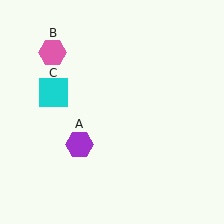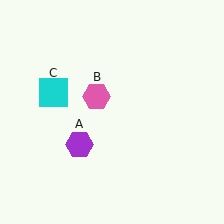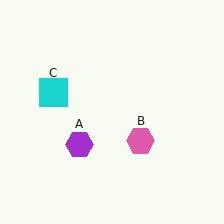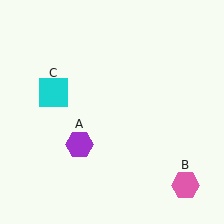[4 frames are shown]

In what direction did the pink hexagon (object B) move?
The pink hexagon (object B) moved down and to the right.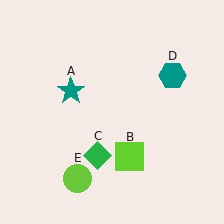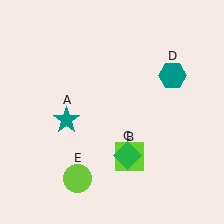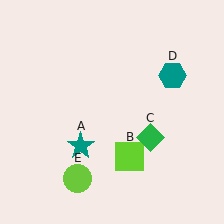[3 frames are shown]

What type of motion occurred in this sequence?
The teal star (object A), green diamond (object C) rotated counterclockwise around the center of the scene.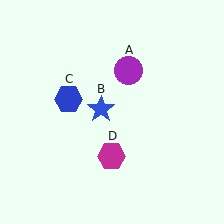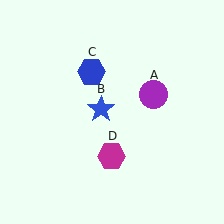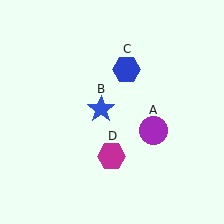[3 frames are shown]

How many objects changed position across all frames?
2 objects changed position: purple circle (object A), blue hexagon (object C).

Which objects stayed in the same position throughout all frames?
Blue star (object B) and magenta hexagon (object D) remained stationary.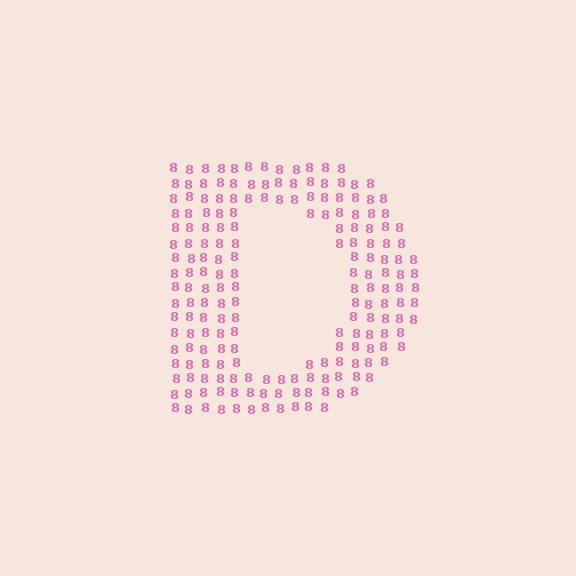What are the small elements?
The small elements are digit 8's.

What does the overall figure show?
The overall figure shows the letter D.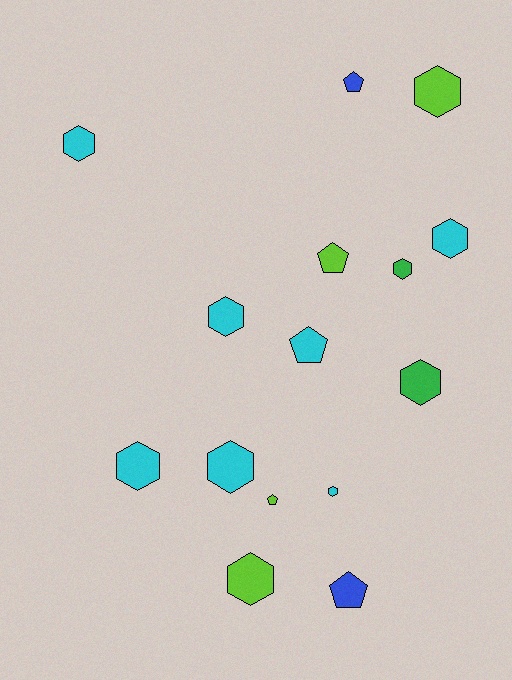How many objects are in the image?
There are 15 objects.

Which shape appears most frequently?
Hexagon, with 10 objects.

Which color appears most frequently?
Cyan, with 7 objects.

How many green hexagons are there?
There are 2 green hexagons.